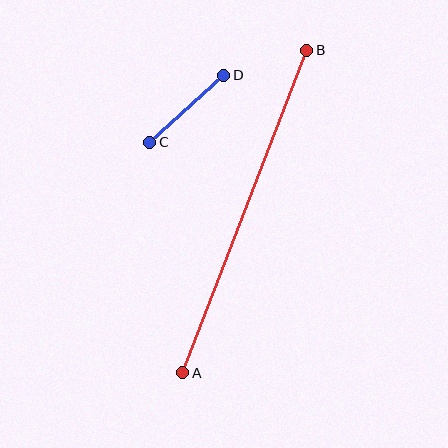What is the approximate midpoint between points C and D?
The midpoint is at approximately (187, 109) pixels.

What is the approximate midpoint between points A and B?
The midpoint is at approximately (245, 212) pixels.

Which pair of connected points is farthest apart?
Points A and B are farthest apart.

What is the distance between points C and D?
The distance is approximately 100 pixels.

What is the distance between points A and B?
The distance is approximately 346 pixels.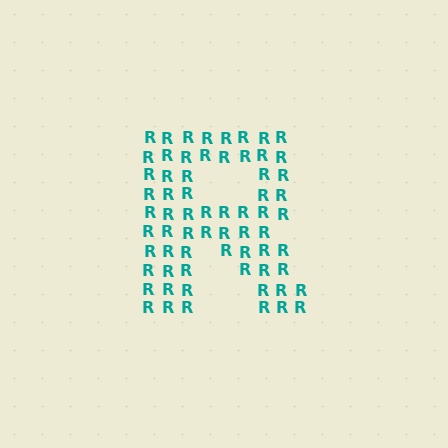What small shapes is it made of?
It is made of small letter R's.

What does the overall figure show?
The overall figure shows the letter R.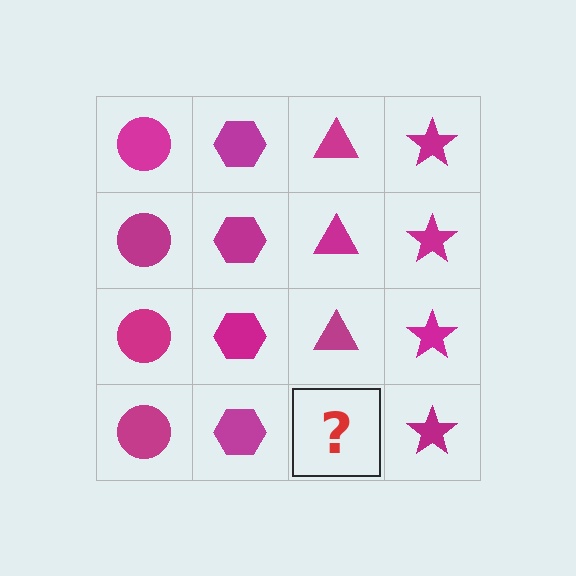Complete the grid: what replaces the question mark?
The question mark should be replaced with a magenta triangle.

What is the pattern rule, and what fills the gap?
The rule is that each column has a consistent shape. The gap should be filled with a magenta triangle.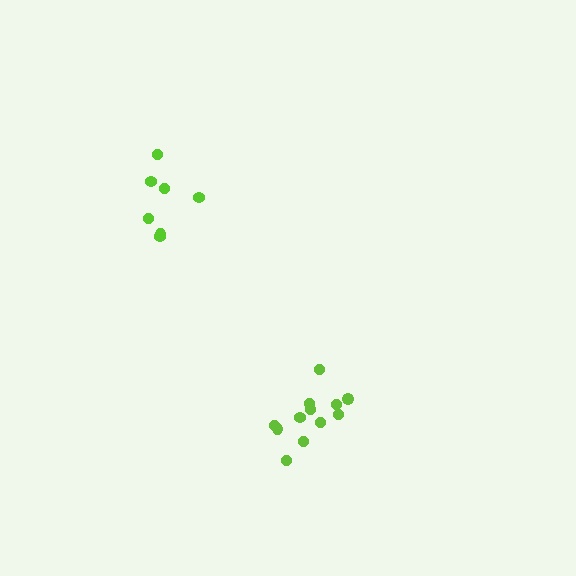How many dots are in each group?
Group 1: 12 dots, Group 2: 7 dots (19 total).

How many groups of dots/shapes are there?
There are 2 groups.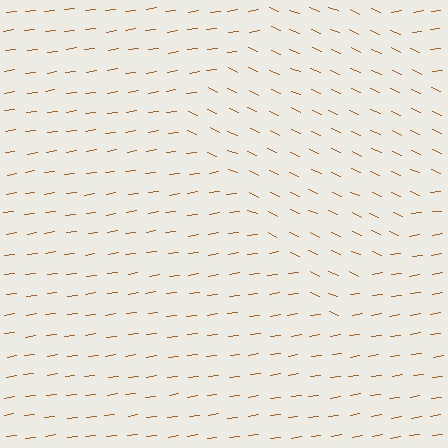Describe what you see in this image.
The image is filled with small brown line segments. A diamond region in the image has lines oriented differently from the surrounding lines, creating a visible texture boundary.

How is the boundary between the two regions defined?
The boundary is defined purely by a change in line orientation (approximately 32 degrees difference). All lines are the same color and thickness.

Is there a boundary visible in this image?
Yes, there is a texture boundary formed by a change in line orientation.